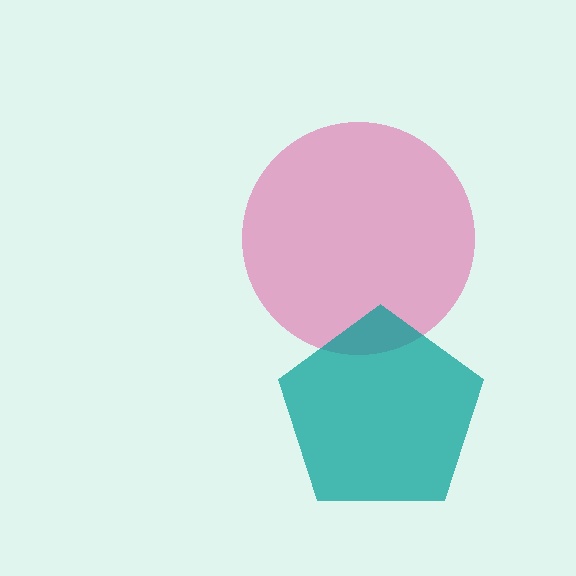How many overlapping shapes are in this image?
There are 2 overlapping shapes in the image.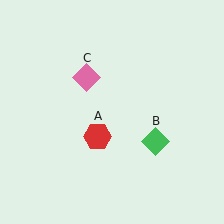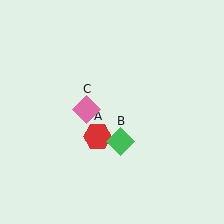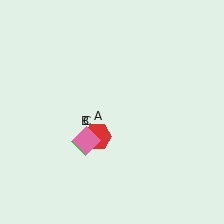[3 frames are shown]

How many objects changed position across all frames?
2 objects changed position: green diamond (object B), pink diamond (object C).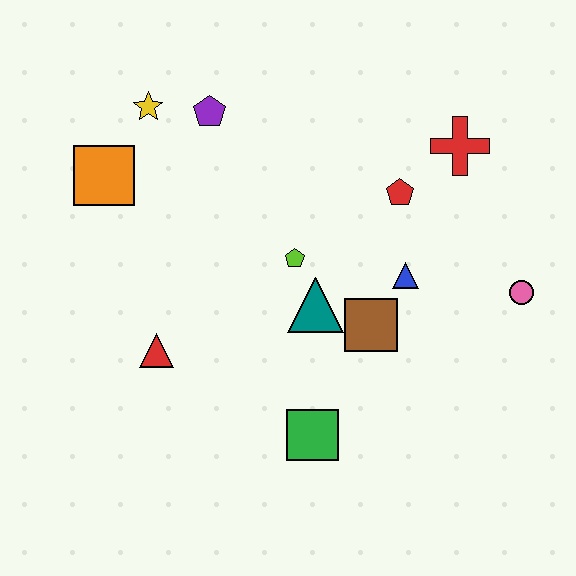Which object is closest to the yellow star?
The purple pentagon is closest to the yellow star.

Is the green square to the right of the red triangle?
Yes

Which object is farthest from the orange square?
The pink circle is farthest from the orange square.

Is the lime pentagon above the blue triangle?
Yes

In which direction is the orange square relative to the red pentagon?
The orange square is to the left of the red pentagon.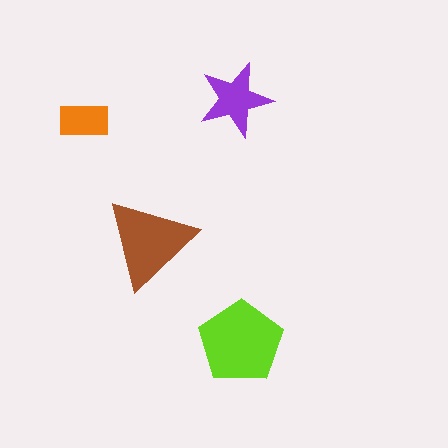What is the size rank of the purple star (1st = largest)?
3rd.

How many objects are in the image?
There are 4 objects in the image.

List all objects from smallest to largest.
The orange rectangle, the purple star, the brown triangle, the lime pentagon.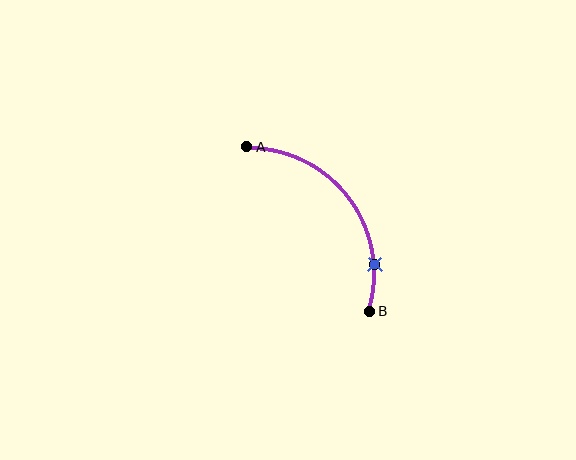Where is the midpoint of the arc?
The arc midpoint is the point on the curve farthest from the straight line joining A and B. It sits above and to the right of that line.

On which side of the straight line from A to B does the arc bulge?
The arc bulges above and to the right of the straight line connecting A and B.